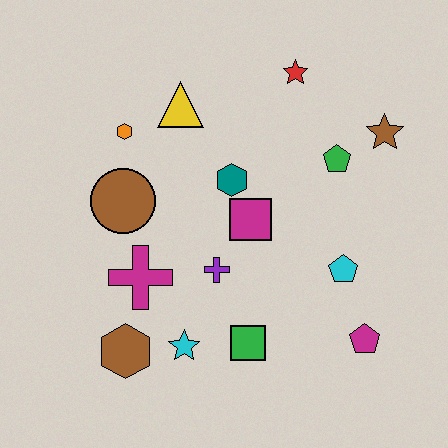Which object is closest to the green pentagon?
The brown star is closest to the green pentagon.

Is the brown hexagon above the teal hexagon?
No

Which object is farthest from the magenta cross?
The brown star is farthest from the magenta cross.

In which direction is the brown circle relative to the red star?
The brown circle is to the left of the red star.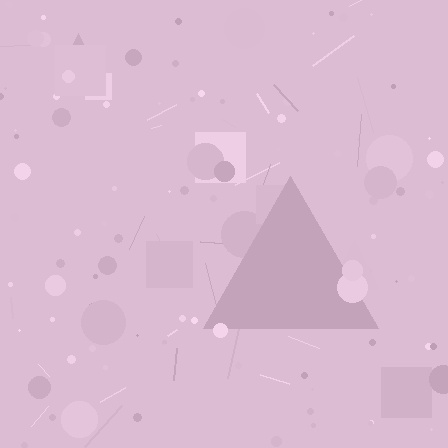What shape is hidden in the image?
A triangle is hidden in the image.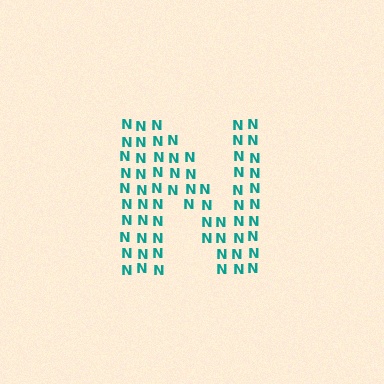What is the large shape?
The large shape is the letter N.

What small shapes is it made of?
It is made of small letter N's.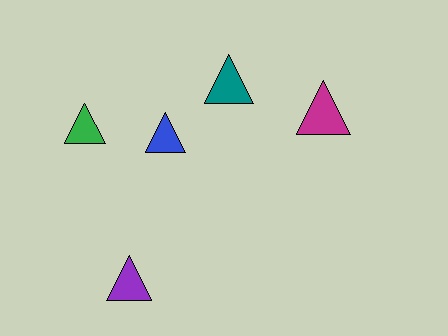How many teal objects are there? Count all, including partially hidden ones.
There is 1 teal object.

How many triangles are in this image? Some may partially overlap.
There are 5 triangles.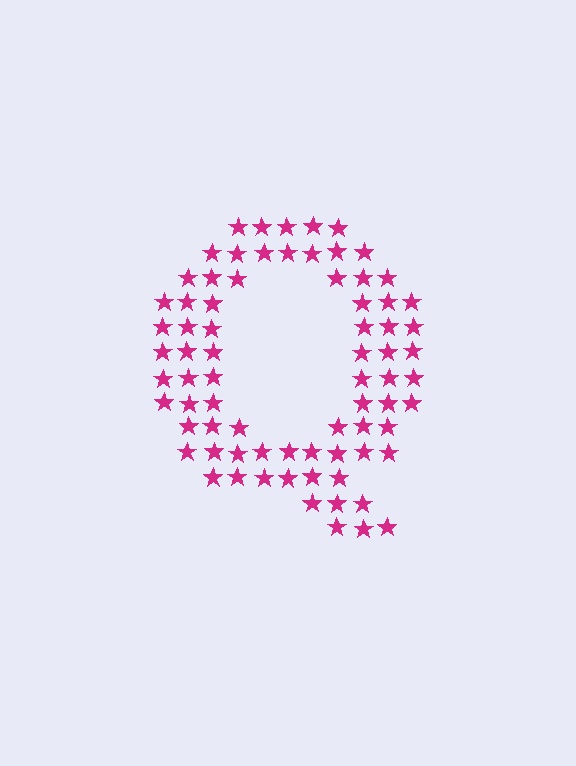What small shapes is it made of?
It is made of small stars.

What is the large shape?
The large shape is the letter Q.